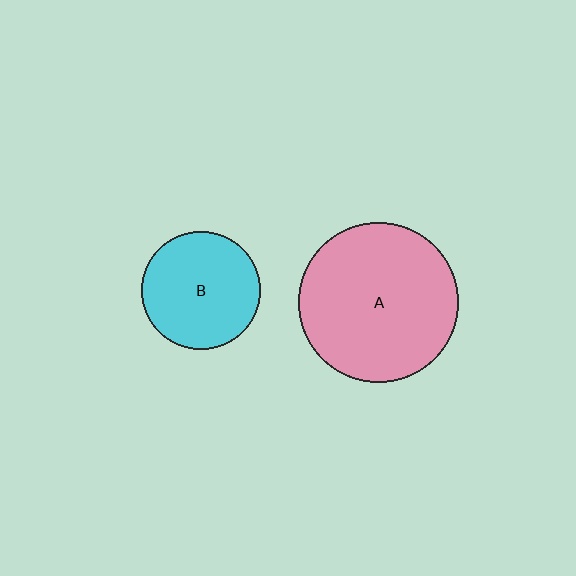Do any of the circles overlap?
No, none of the circles overlap.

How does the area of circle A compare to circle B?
Approximately 1.8 times.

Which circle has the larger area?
Circle A (pink).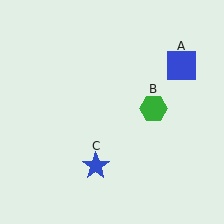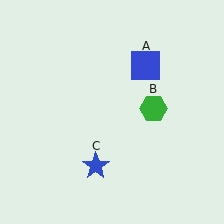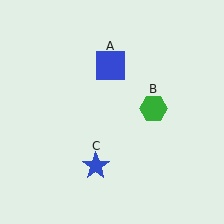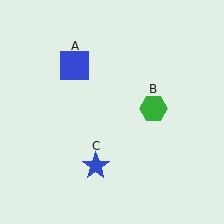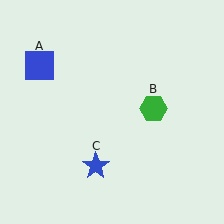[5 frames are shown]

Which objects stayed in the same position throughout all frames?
Green hexagon (object B) and blue star (object C) remained stationary.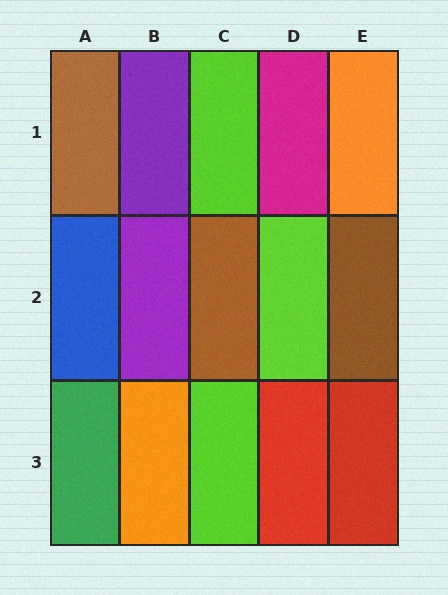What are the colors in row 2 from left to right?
Blue, purple, brown, lime, brown.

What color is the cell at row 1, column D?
Magenta.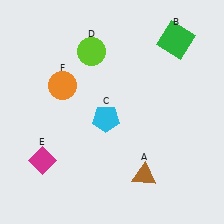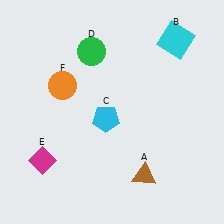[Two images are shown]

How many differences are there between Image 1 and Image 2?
There are 2 differences between the two images.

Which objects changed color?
B changed from green to cyan. D changed from lime to green.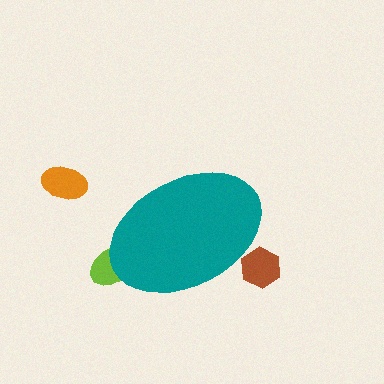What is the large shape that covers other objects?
A teal ellipse.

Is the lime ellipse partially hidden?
Yes, the lime ellipse is partially hidden behind the teal ellipse.